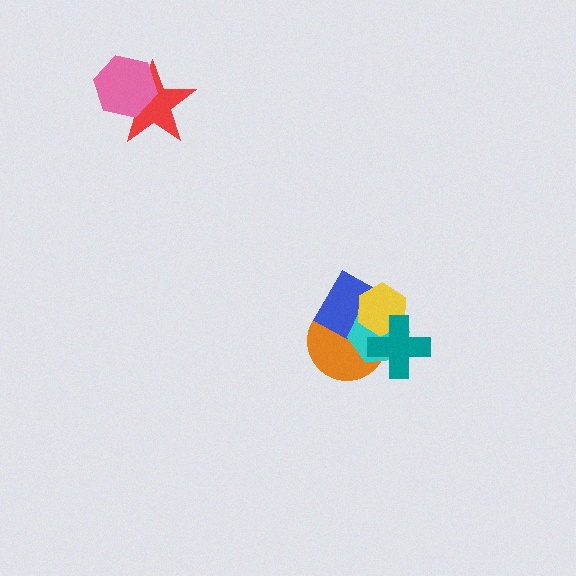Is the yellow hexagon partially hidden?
Yes, it is partially covered by another shape.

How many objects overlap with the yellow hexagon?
4 objects overlap with the yellow hexagon.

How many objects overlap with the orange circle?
4 objects overlap with the orange circle.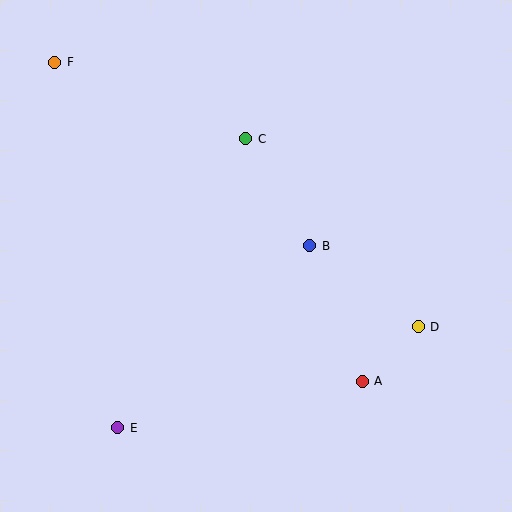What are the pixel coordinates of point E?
Point E is at (118, 428).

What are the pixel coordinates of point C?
Point C is at (246, 139).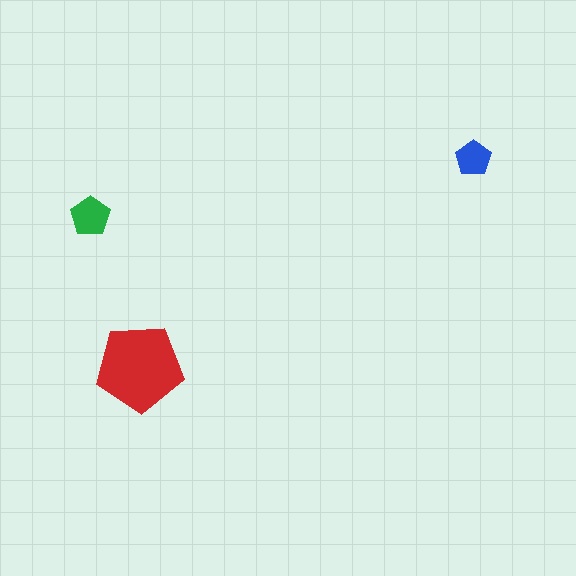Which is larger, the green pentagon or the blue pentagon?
The green one.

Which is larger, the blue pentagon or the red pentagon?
The red one.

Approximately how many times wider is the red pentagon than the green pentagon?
About 2 times wider.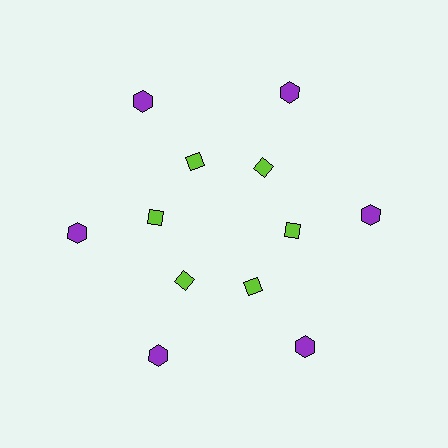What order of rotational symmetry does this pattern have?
This pattern has 6-fold rotational symmetry.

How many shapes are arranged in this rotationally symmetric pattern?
There are 12 shapes, arranged in 6 groups of 2.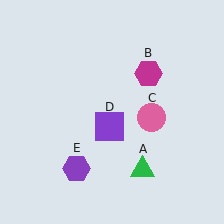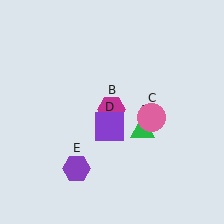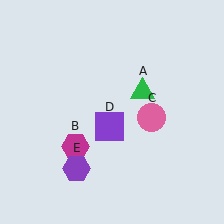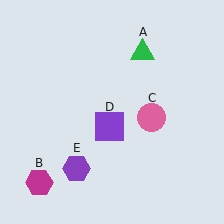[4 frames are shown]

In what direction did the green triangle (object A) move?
The green triangle (object A) moved up.